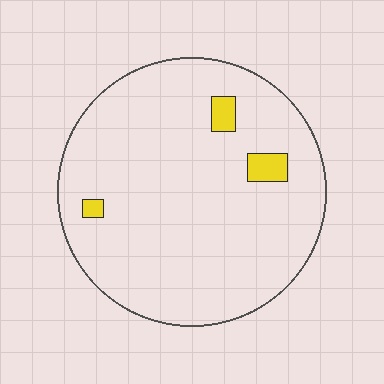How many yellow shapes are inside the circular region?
3.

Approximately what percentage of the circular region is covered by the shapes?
Approximately 5%.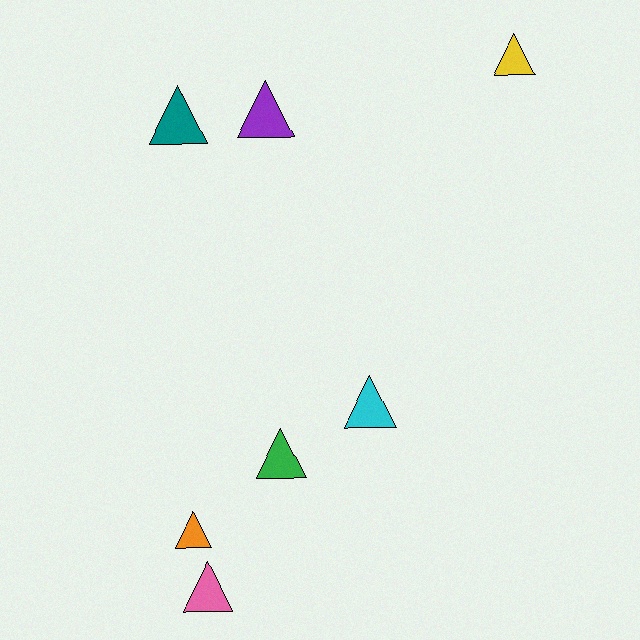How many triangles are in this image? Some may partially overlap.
There are 7 triangles.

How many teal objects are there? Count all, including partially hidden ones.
There is 1 teal object.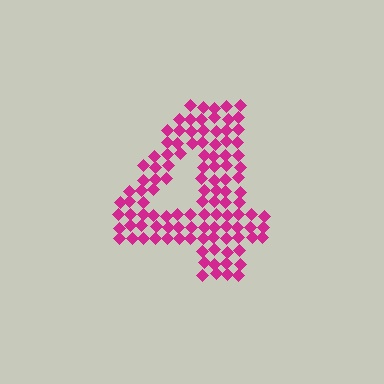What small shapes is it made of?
It is made of small diamonds.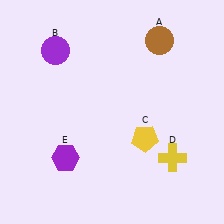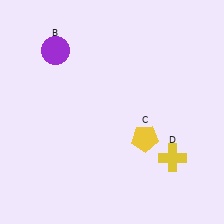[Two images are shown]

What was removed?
The brown circle (A), the purple hexagon (E) were removed in Image 2.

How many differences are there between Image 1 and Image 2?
There are 2 differences between the two images.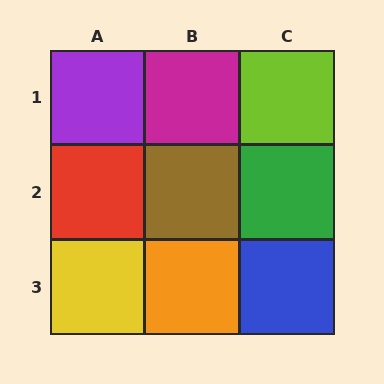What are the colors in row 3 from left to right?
Yellow, orange, blue.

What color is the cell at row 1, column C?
Lime.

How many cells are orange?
1 cell is orange.